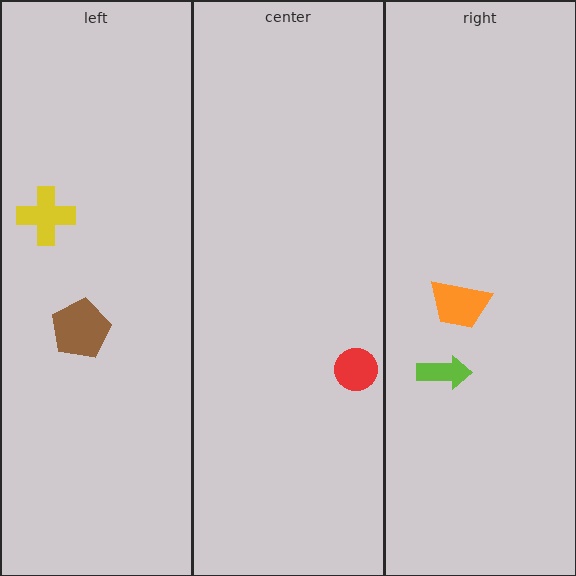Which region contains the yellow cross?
The left region.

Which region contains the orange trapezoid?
The right region.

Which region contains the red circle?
The center region.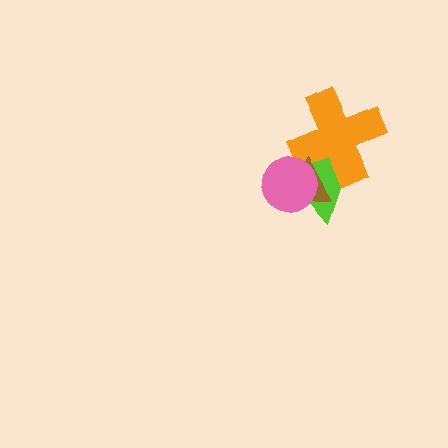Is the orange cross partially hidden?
Yes, it is partially covered by another shape.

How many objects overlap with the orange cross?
3 objects overlap with the orange cross.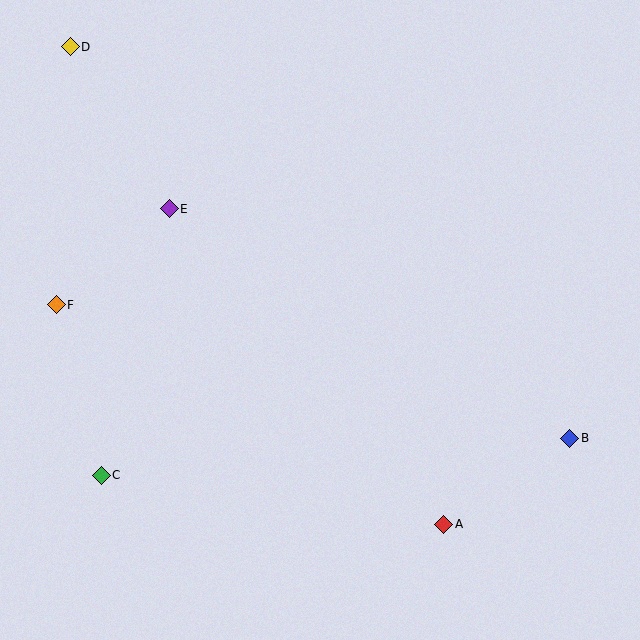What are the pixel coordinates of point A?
Point A is at (444, 524).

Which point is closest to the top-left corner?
Point D is closest to the top-left corner.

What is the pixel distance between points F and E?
The distance between F and E is 148 pixels.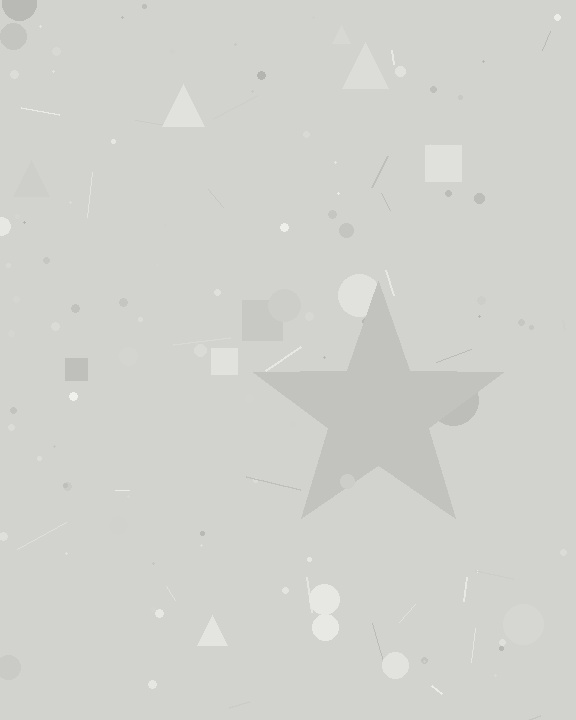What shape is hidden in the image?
A star is hidden in the image.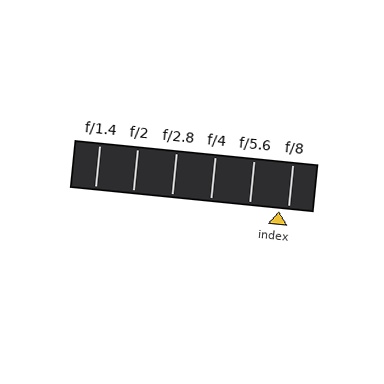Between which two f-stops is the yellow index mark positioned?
The index mark is between f/5.6 and f/8.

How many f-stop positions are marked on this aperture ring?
There are 6 f-stop positions marked.